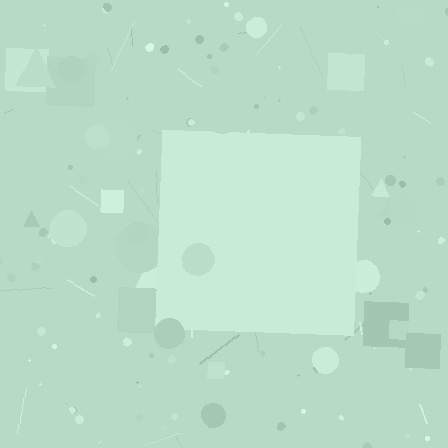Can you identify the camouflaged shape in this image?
The camouflaged shape is a square.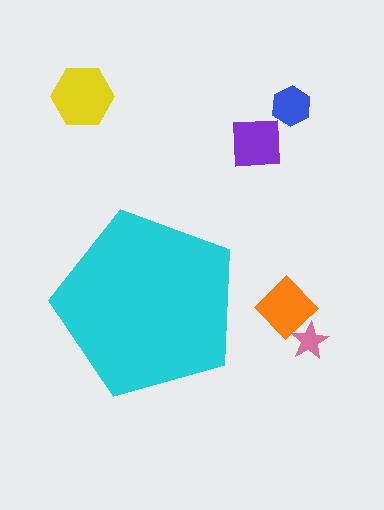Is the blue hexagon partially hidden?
No, the blue hexagon is fully visible.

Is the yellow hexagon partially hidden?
No, the yellow hexagon is fully visible.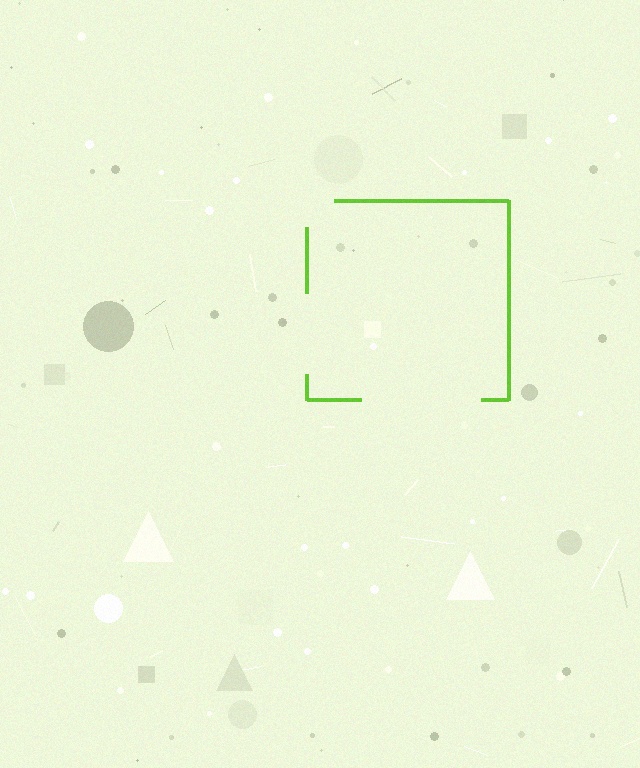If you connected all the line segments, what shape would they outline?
They would outline a square.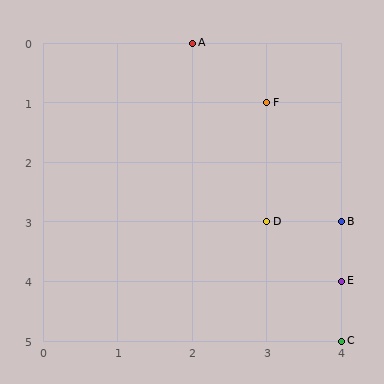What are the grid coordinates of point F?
Point F is at grid coordinates (3, 1).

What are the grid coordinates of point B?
Point B is at grid coordinates (4, 3).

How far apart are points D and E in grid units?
Points D and E are 1 column and 1 row apart (about 1.4 grid units diagonally).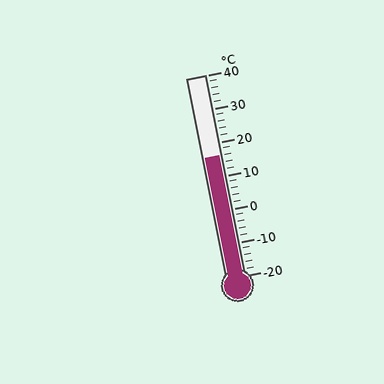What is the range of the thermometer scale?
The thermometer scale ranges from -20°C to 40°C.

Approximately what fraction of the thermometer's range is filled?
The thermometer is filled to approximately 60% of its range.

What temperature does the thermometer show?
The thermometer shows approximately 16°C.